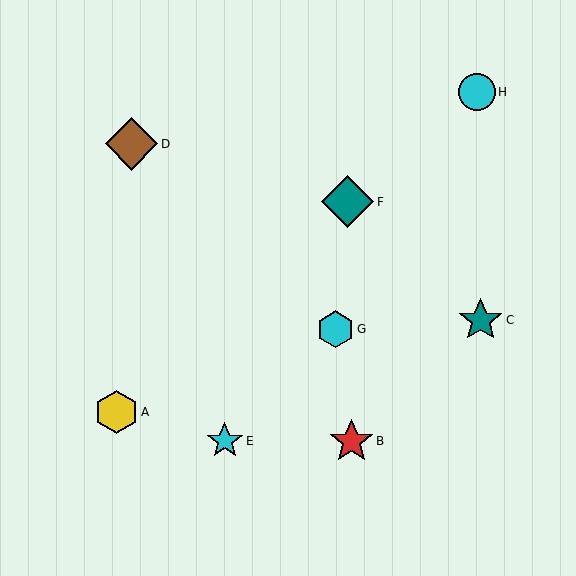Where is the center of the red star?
The center of the red star is at (351, 441).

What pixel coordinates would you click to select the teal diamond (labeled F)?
Click at (348, 202) to select the teal diamond F.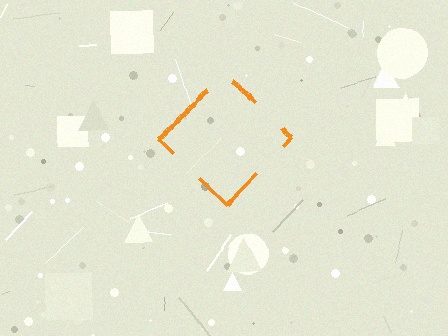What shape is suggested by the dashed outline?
The dashed outline suggests a diamond.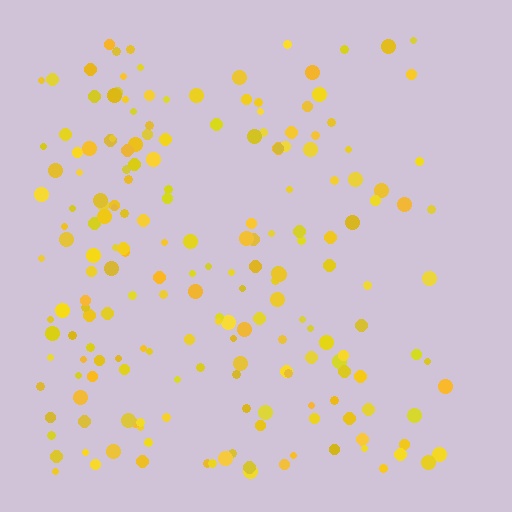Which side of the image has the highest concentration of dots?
The left.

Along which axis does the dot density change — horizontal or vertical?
Horizontal.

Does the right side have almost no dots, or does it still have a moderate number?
Still a moderate number, just noticeably fewer than the left.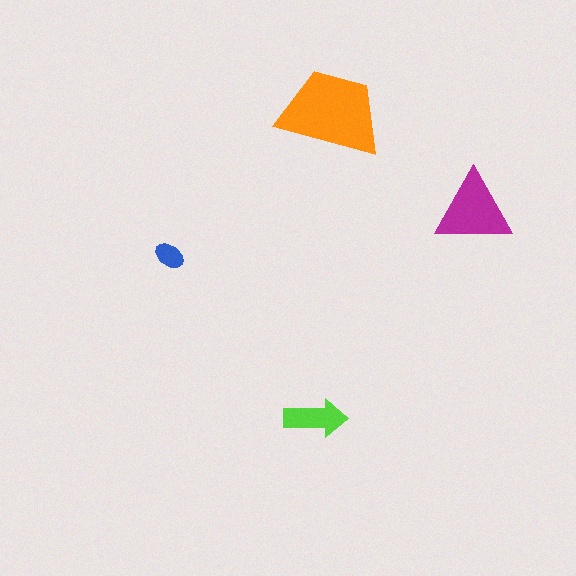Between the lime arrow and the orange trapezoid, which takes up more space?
The orange trapezoid.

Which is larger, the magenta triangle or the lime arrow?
The magenta triangle.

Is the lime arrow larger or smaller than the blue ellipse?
Larger.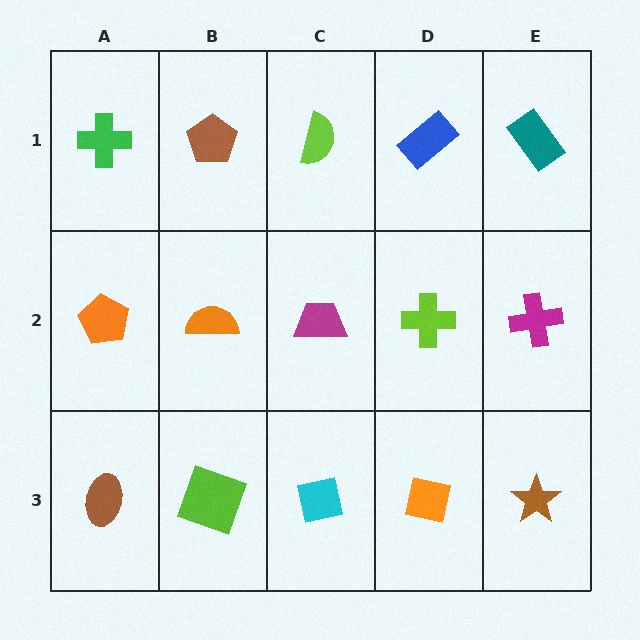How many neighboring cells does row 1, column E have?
2.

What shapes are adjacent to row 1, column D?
A lime cross (row 2, column D), a lime semicircle (row 1, column C), a teal rectangle (row 1, column E).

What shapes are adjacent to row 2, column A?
A green cross (row 1, column A), a brown ellipse (row 3, column A), an orange semicircle (row 2, column B).